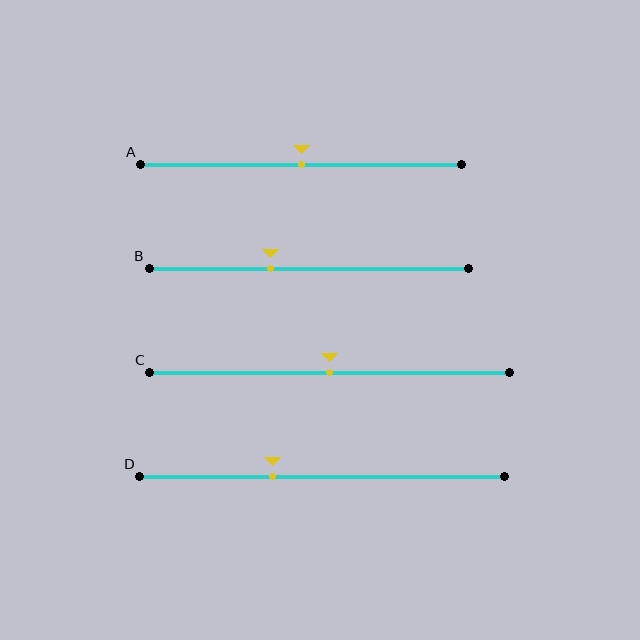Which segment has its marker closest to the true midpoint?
Segment A has its marker closest to the true midpoint.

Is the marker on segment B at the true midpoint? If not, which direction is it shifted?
No, the marker on segment B is shifted to the left by about 12% of the segment length.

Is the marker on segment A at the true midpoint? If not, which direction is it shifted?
Yes, the marker on segment A is at the true midpoint.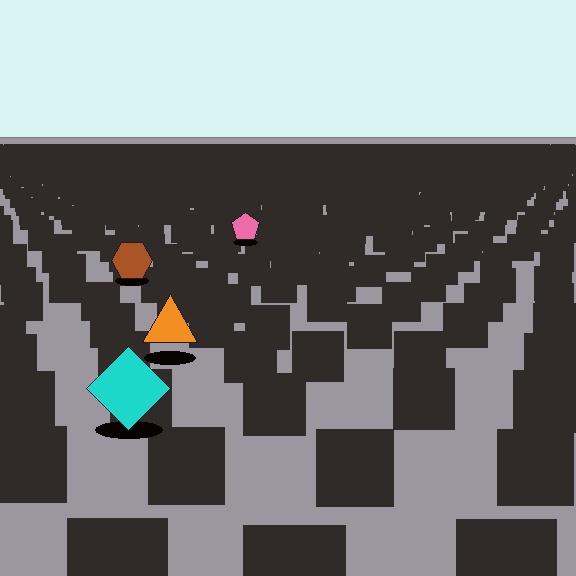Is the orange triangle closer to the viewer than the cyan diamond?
No. The cyan diamond is closer — you can tell from the texture gradient: the ground texture is coarser near it.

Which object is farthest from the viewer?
The pink pentagon is farthest from the viewer. It appears smaller and the ground texture around it is denser.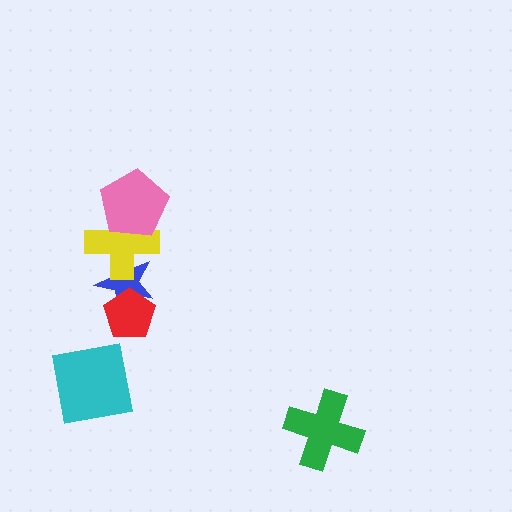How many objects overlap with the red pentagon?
1 object overlaps with the red pentagon.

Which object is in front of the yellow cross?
The pink pentagon is in front of the yellow cross.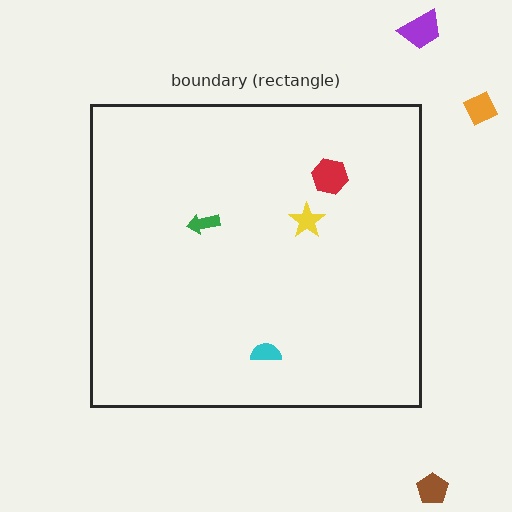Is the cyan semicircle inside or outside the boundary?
Inside.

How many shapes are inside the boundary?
4 inside, 3 outside.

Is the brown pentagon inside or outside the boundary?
Outside.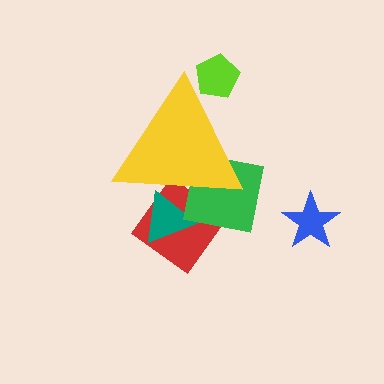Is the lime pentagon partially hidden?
Yes, the lime pentagon is partially hidden behind the yellow triangle.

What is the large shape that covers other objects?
A yellow triangle.